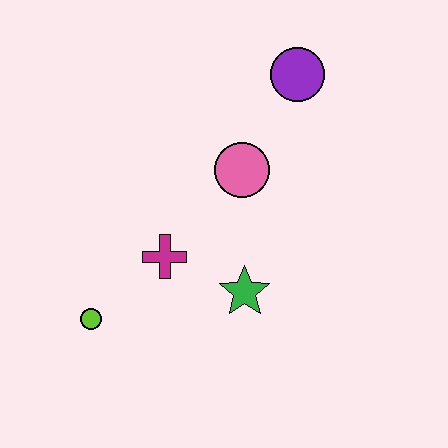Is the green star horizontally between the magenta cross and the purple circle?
Yes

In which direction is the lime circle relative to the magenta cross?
The lime circle is to the left of the magenta cross.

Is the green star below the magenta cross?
Yes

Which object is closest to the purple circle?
The pink circle is closest to the purple circle.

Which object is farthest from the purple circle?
The lime circle is farthest from the purple circle.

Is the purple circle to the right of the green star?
Yes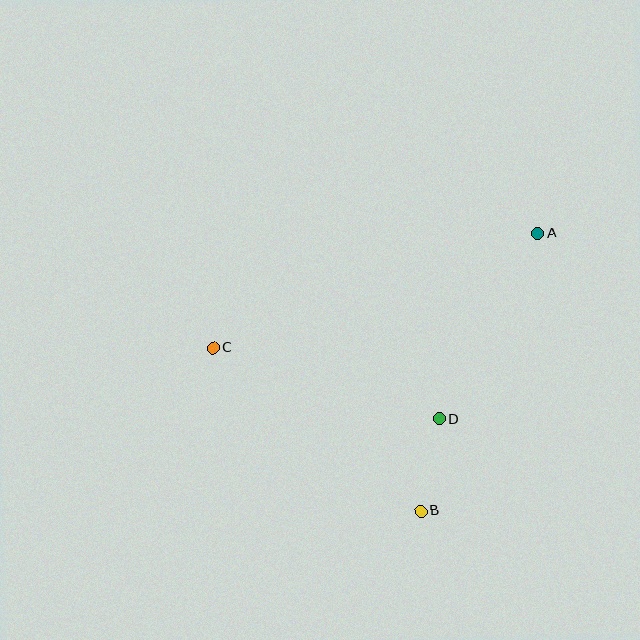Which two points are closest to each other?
Points B and D are closest to each other.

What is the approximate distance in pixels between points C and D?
The distance between C and D is approximately 238 pixels.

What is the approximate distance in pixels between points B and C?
The distance between B and C is approximately 265 pixels.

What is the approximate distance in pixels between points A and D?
The distance between A and D is approximately 210 pixels.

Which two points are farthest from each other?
Points A and C are farthest from each other.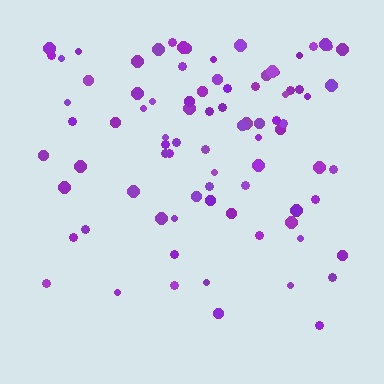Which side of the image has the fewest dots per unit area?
The bottom.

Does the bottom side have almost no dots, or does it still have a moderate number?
Still a moderate number, just noticeably fewer than the top.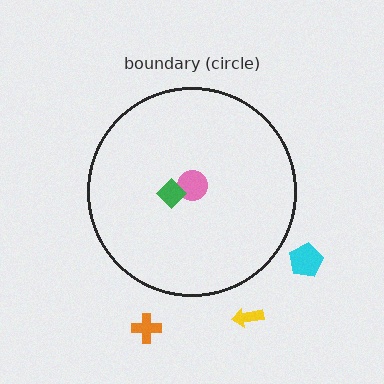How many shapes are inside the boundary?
2 inside, 3 outside.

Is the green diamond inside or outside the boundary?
Inside.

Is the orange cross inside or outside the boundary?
Outside.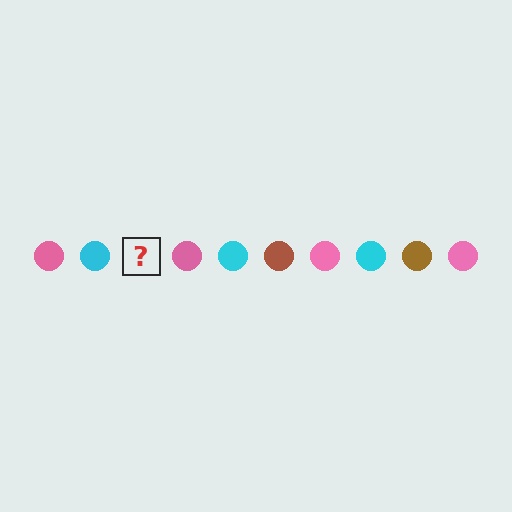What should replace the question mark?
The question mark should be replaced with a brown circle.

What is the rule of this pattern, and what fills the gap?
The rule is that the pattern cycles through pink, cyan, brown circles. The gap should be filled with a brown circle.